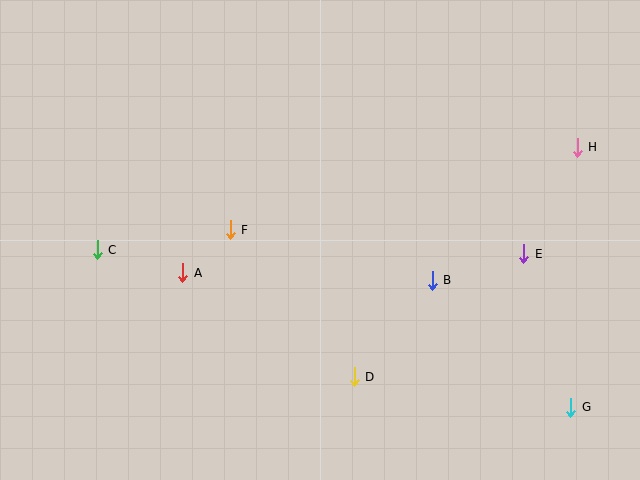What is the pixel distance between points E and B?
The distance between E and B is 95 pixels.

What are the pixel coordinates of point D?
Point D is at (354, 377).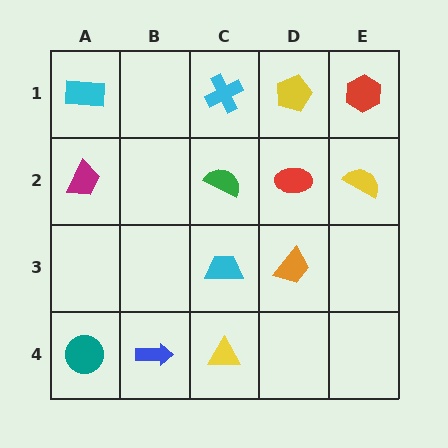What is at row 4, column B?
A blue arrow.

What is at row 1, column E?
A red hexagon.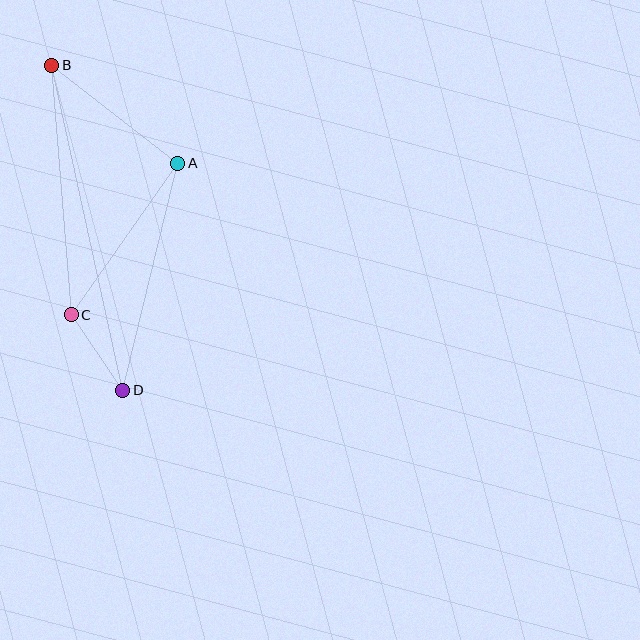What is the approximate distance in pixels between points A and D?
The distance between A and D is approximately 233 pixels.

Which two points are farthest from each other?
Points B and D are farthest from each other.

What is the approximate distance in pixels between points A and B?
The distance between A and B is approximately 160 pixels.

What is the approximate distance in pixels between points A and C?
The distance between A and C is approximately 185 pixels.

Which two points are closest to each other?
Points C and D are closest to each other.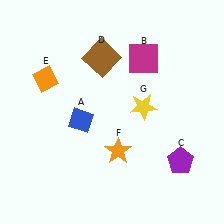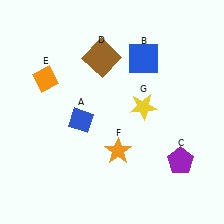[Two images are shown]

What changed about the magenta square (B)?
In Image 1, B is magenta. In Image 2, it changed to blue.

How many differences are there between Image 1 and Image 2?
There is 1 difference between the two images.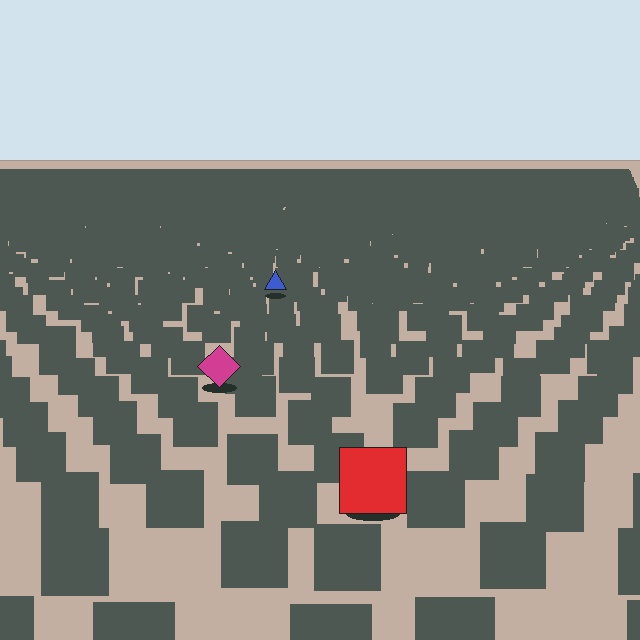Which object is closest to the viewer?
The red square is closest. The texture marks near it are larger and more spread out.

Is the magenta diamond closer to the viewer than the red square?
No. The red square is closer — you can tell from the texture gradient: the ground texture is coarser near it.